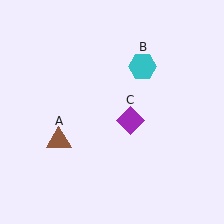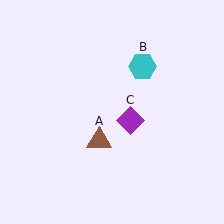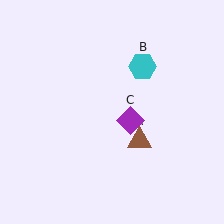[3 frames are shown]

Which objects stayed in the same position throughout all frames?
Cyan hexagon (object B) and purple diamond (object C) remained stationary.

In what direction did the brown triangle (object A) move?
The brown triangle (object A) moved right.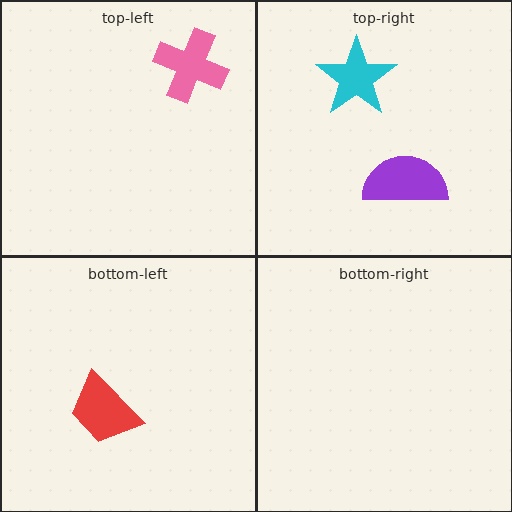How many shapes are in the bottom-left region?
1.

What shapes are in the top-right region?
The cyan star, the purple semicircle.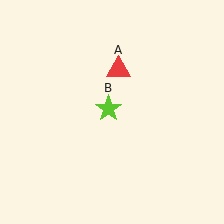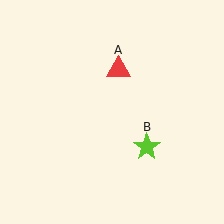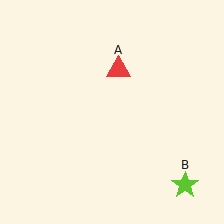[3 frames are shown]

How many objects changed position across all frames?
1 object changed position: lime star (object B).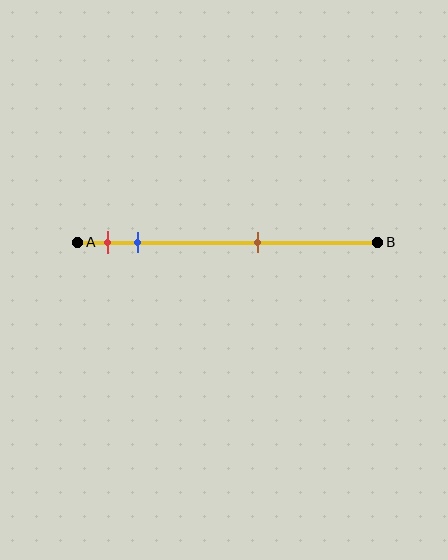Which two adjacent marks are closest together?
The red and blue marks are the closest adjacent pair.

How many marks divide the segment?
There are 3 marks dividing the segment.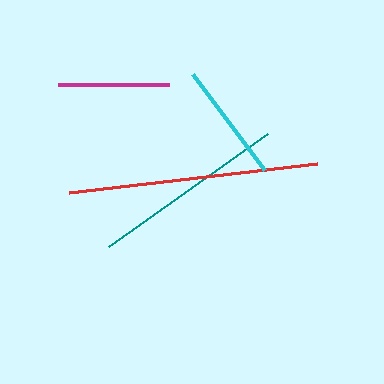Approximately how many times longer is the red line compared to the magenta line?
The red line is approximately 2.2 times the length of the magenta line.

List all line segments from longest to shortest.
From longest to shortest: red, teal, cyan, magenta.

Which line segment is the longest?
The red line is the longest at approximately 250 pixels.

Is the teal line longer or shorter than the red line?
The red line is longer than the teal line.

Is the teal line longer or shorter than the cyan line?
The teal line is longer than the cyan line.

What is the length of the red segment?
The red segment is approximately 250 pixels long.